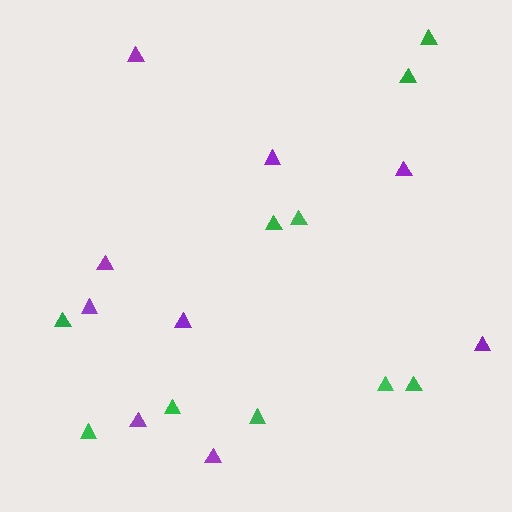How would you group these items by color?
There are 2 groups: one group of green triangles (10) and one group of purple triangles (9).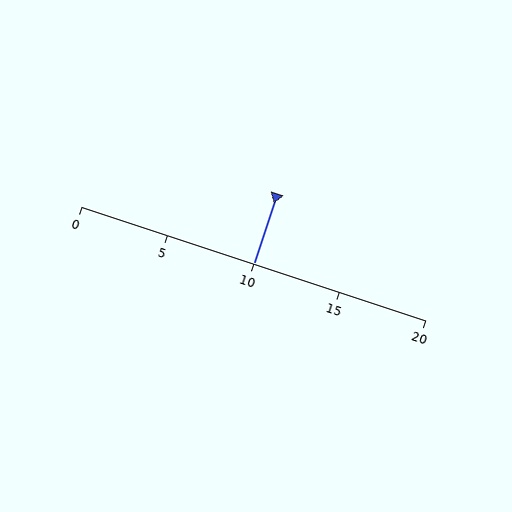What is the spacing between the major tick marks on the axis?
The major ticks are spaced 5 apart.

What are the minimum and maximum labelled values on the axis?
The axis runs from 0 to 20.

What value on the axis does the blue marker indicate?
The marker indicates approximately 10.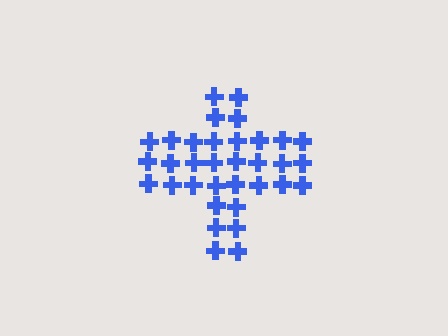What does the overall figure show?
The overall figure shows a cross.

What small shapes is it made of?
It is made of small crosses.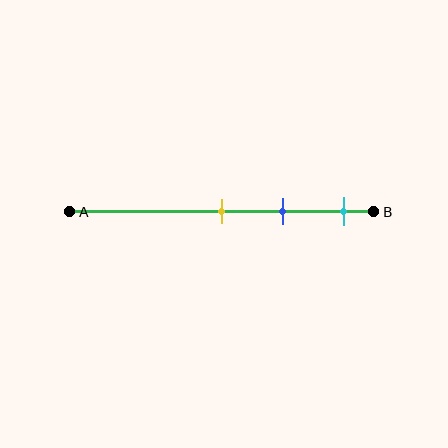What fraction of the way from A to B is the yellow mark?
The yellow mark is approximately 50% (0.5) of the way from A to B.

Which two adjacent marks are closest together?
The yellow and blue marks are the closest adjacent pair.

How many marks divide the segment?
There are 3 marks dividing the segment.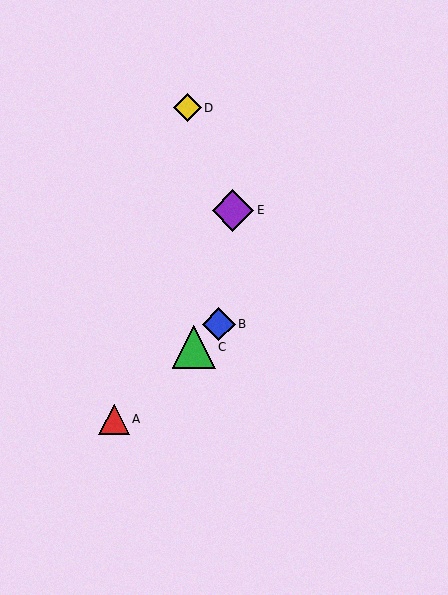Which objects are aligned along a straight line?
Objects A, B, C are aligned along a straight line.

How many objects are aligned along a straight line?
3 objects (A, B, C) are aligned along a straight line.